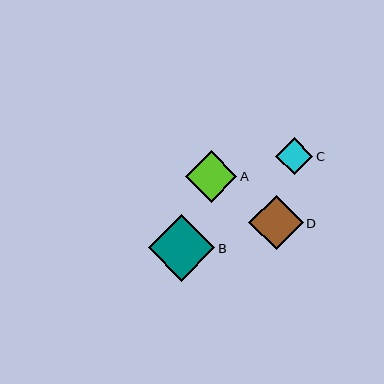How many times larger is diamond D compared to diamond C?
Diamond D is approximately 1.5 times the size of diamond C.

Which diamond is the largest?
Diamond B is the largest with a size of approximately 66 pixels.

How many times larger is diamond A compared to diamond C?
Diamond A is approximately 1.4 times the size of diamond C.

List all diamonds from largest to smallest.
From largest to smallest: B, D, A, C.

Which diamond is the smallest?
Diamond C is the smallest with a size of approximately 37 pixels.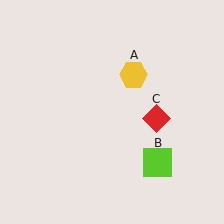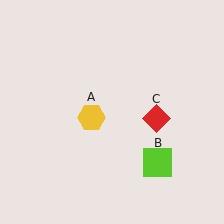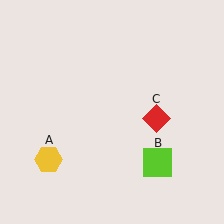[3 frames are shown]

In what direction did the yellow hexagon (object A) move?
The yellow hexagon (object A) moved down and to the left.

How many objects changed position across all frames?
1 object changed position: yellow hexagon (object A).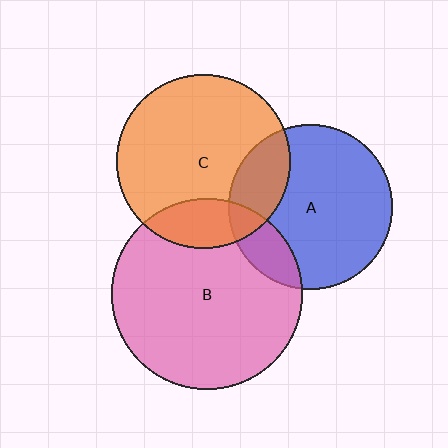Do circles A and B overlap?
Yes.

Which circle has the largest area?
Circle B (pink).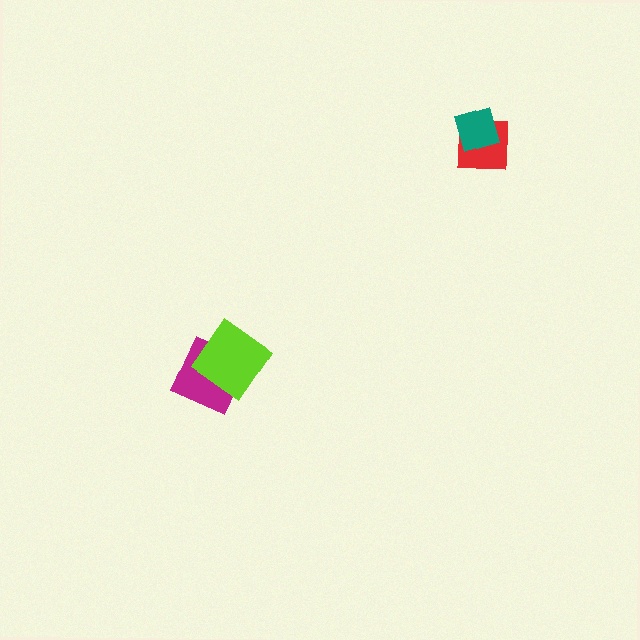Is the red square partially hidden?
Yes, it is partially covered by another shape.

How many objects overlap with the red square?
1 object overlaps with the red square.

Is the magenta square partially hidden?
Yes, it is partially covered by another shape.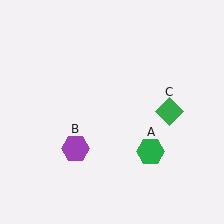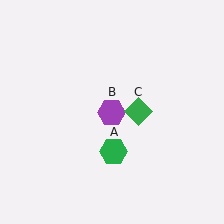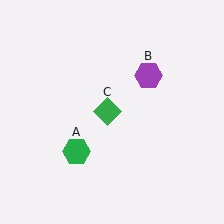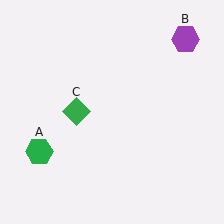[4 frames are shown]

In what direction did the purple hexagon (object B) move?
The purple hexagon (object B) moved up and to the right.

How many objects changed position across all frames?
3 objects changed position: green hexagon (object A), purple hexagon (object B), green diamond (object C).